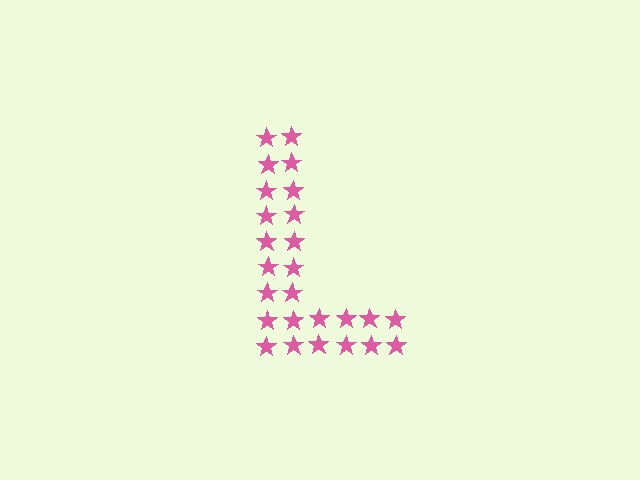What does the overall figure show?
The overall figure shows the letter L.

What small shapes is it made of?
It is made of small stars.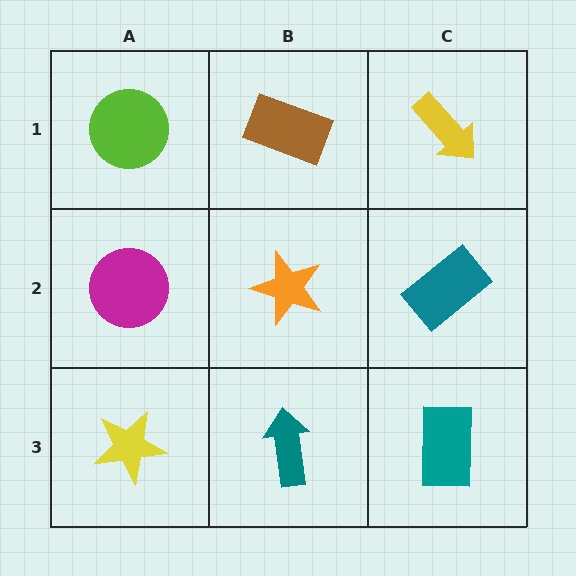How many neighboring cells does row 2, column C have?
3.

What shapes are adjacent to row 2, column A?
A lime circle (row 1, column A), a yellow star (row 3, column A), an orange star (row 2, column B).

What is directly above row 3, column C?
A teal rectangle.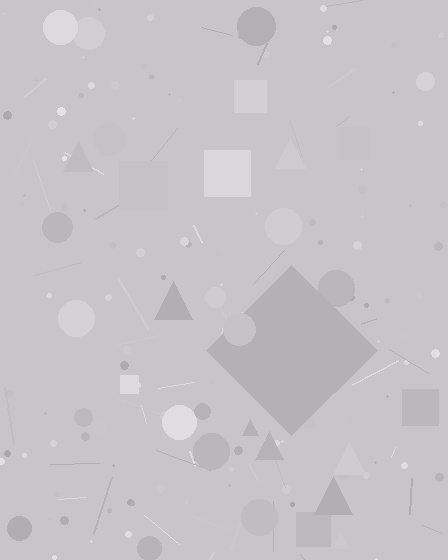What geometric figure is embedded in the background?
A diamond is embedded in the background.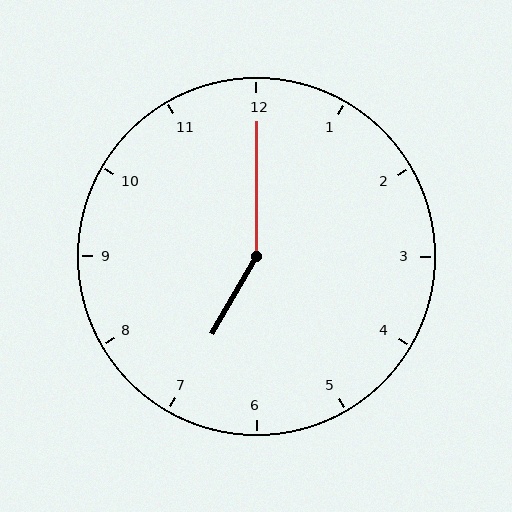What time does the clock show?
7:00.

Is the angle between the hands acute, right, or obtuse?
It is obtuse.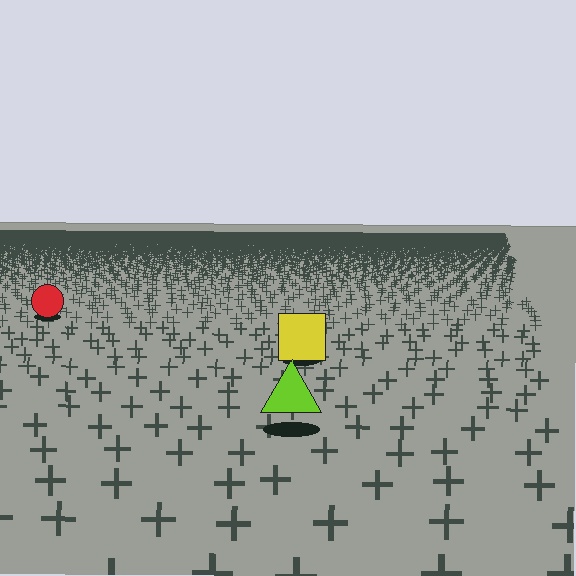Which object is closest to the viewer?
The lime triangle is closest. The texture marks near it are larger and more spread out.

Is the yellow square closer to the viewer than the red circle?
Yes. The yellow square is closer — you can tell from the texture gradient: the ground texture is coarser near it.